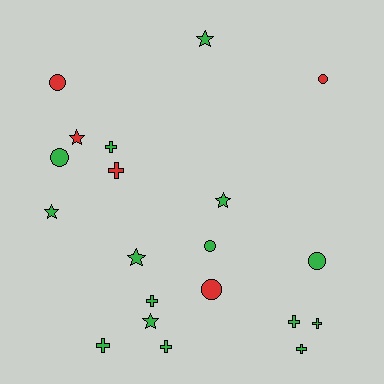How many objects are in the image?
There are 20 objects.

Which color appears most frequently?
Green, with 15 objects.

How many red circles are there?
There are 3 red circles.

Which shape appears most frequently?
Cross, with 8 objects.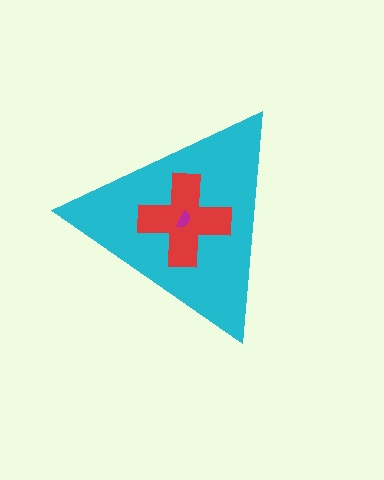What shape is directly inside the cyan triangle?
The red cross.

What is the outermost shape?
The cyan triangle.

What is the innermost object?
The magenta semicircle.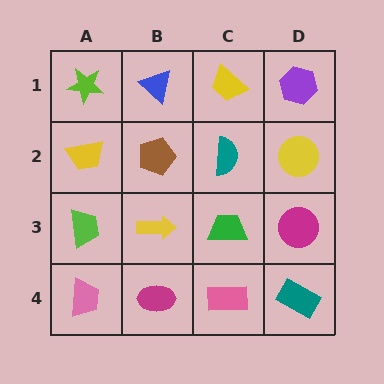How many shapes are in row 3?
4 shapes.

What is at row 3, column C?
A green trapezoid.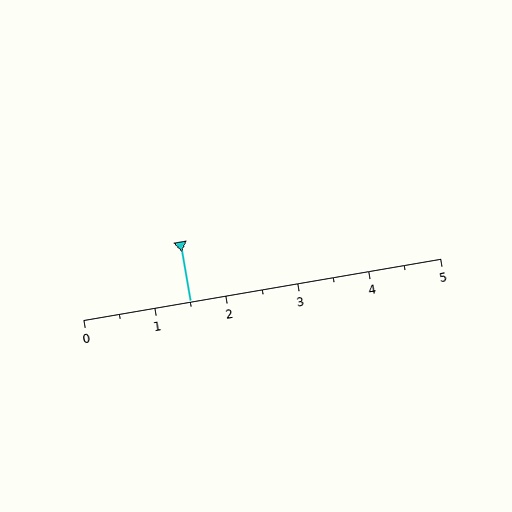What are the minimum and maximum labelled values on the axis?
The axis runs from 0 to 5.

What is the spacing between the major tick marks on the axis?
The major ticks are spaced 1 apart.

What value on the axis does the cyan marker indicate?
The marker indicates approximately 1.5.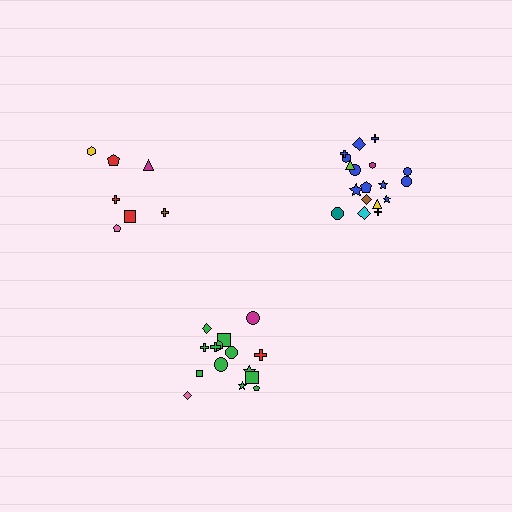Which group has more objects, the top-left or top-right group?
The top-right group.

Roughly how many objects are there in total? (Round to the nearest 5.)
Roughly 40 objects in total.